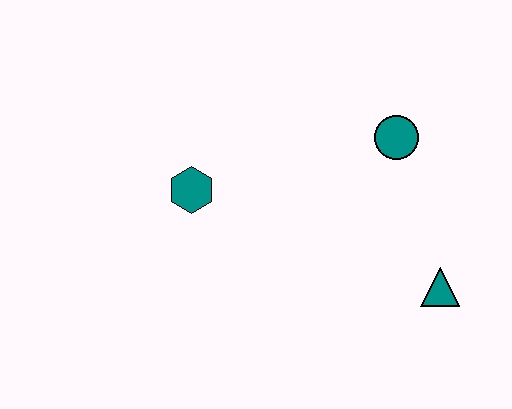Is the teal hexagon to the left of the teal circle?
Yes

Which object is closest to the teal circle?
The teal triangle is closest to the teal circle.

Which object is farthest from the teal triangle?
The teal hexagon is farthest from the teal triangle.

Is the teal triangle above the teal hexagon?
No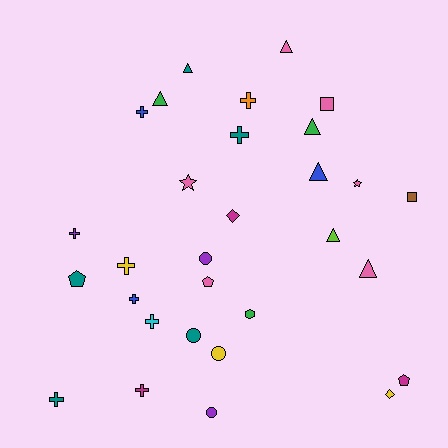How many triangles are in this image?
There are 7 triangles.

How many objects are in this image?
There are 30 objects.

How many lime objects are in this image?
There is 1 lime object.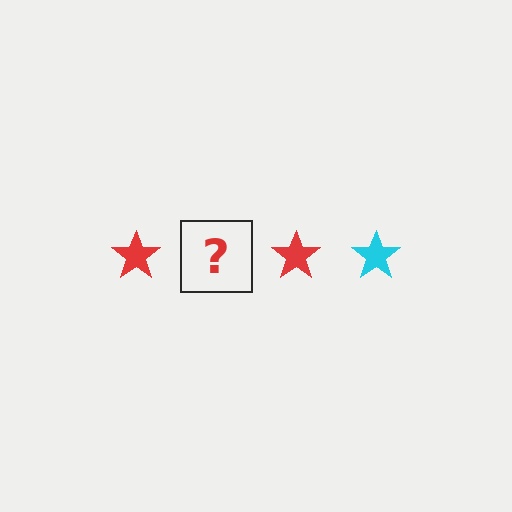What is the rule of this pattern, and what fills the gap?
The rule is that the pattern cycles through red, cyan stars. The gap should be filled with a cyan star.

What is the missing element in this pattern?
The missing element is a cyan star.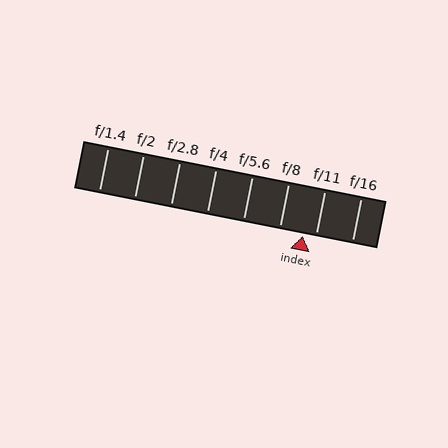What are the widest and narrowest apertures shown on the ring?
The widest aperture shown is f/1.4 and the narrowest is f/16.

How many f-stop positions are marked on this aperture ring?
There are 8 f-stop positions marked.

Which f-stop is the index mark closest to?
The index mark is closest to f/11.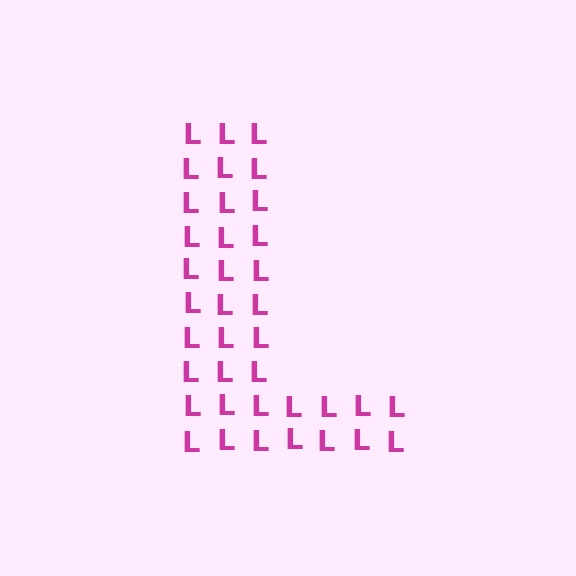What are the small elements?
The small elements are letter L's.